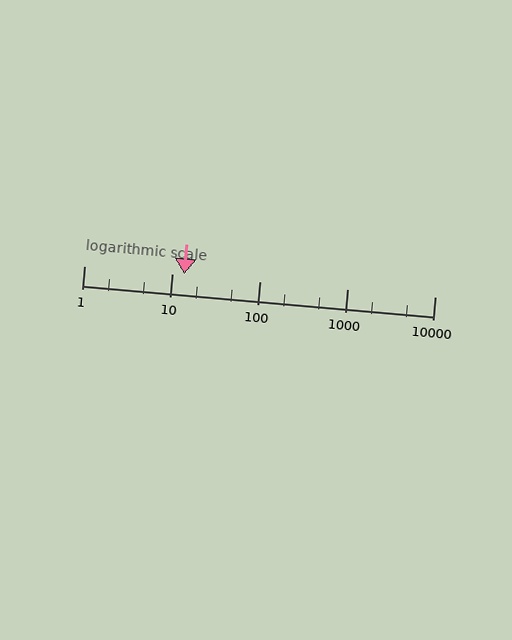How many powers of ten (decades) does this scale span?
The scale spans 4 decades, from 1 to 10000.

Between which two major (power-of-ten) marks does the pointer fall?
The pointer is between 10 and 100.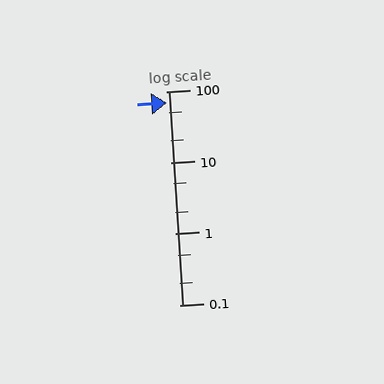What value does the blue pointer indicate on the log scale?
The pointer indicates approximately 68.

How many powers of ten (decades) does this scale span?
The scale spans 3 decades, from 0.1 to 100.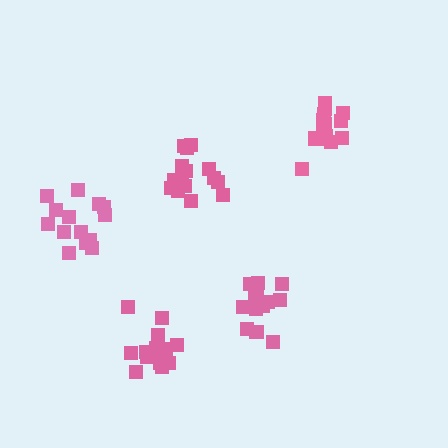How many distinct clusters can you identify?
There are 5 distinct clusters.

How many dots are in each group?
Group 1: 16 dots, Group 2: 15 dots, Group 3: 14 dots, Group 4: 13 dots, Group 5: 15 dots (73 total).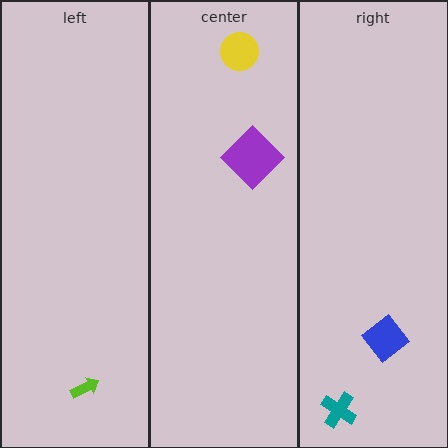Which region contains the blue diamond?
The right region.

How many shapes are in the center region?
2.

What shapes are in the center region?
The yellow circle, the purple diamond.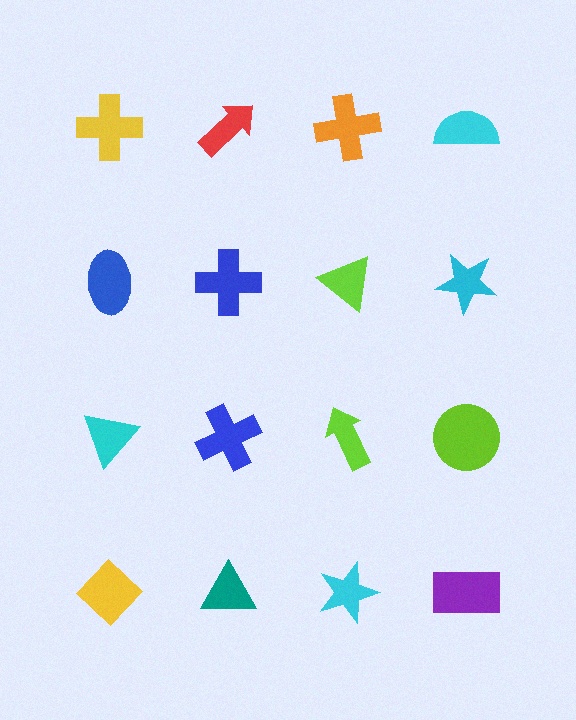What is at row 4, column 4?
A purple rectangle.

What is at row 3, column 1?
A cyan triangle.